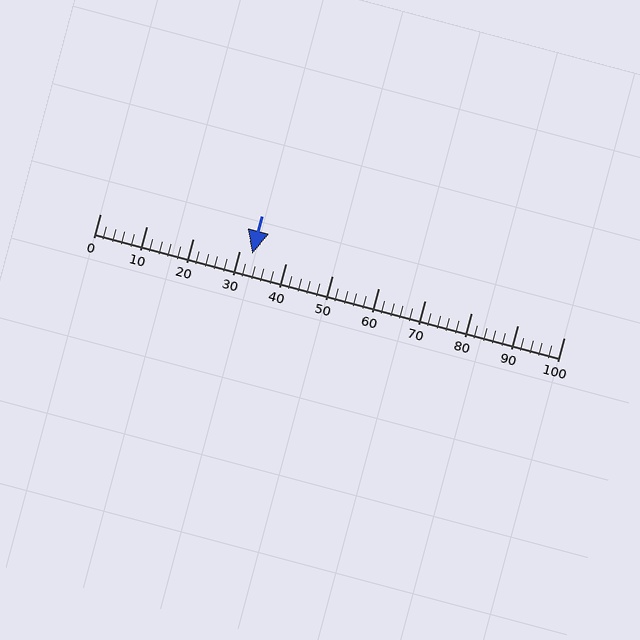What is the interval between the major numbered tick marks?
The major tick marks are spaced 10 units apart.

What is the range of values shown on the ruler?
The ruler shows values from 0 to 100.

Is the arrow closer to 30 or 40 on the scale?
The arrow is closer to 30.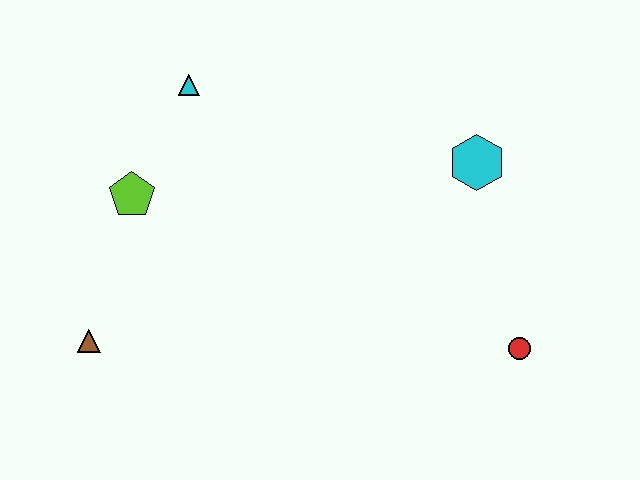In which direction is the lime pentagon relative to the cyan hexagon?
The lime pentagon is to the left of the cyan hexagon.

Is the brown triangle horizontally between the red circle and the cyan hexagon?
No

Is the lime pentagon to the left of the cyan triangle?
Yes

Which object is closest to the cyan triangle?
The lime pentagon is closest to the cyan triangle.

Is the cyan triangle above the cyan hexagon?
Yes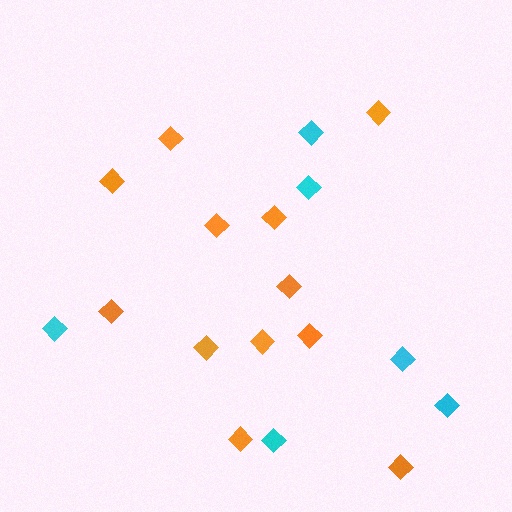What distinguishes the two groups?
There are 2 groups: one group of orange diamonds (12) and one group of cyan diamonds (6).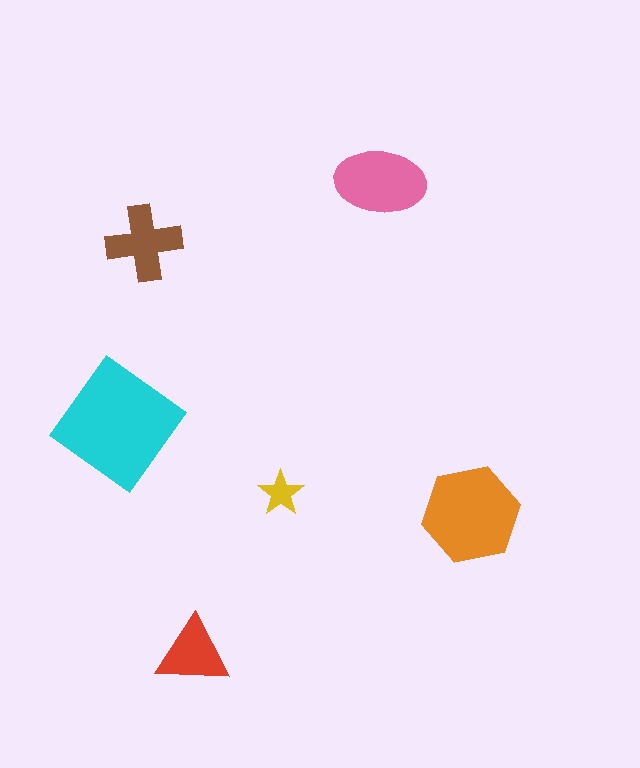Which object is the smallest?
The yellow star.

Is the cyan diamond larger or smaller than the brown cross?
Larger.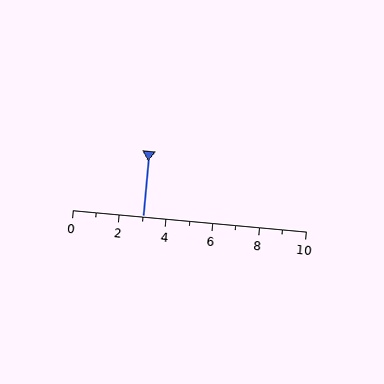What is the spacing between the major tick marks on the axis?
The major ticks are spaced 2 apart.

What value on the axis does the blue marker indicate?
The marker indicates approximately 3.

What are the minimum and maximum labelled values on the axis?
The axis runs from 0 to 10.